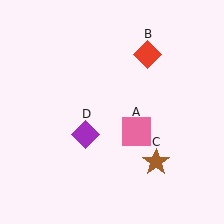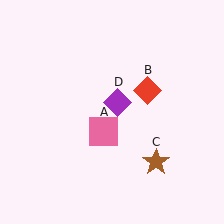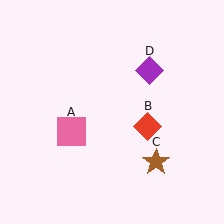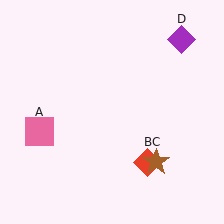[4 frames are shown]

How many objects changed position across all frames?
3 objects changed position: pink square (object A), red diamond (object B), purple diamond (object D).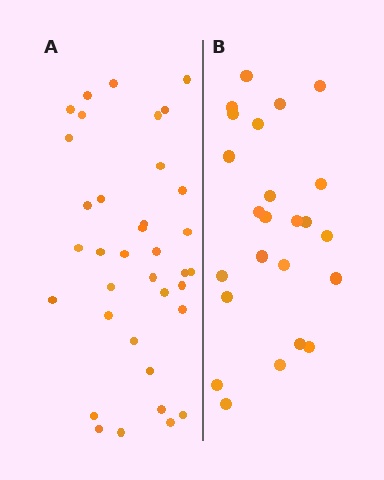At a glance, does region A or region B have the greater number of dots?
Region A (the left region) has more dots.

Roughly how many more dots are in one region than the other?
Region A has roughly 12 or so more dots than region B.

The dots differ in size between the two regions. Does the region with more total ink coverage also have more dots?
No. Region B has more total ink coverage because its dots are larger, but region A actually contains more individual dots. Total area can be misleading — the number of items is what matters here.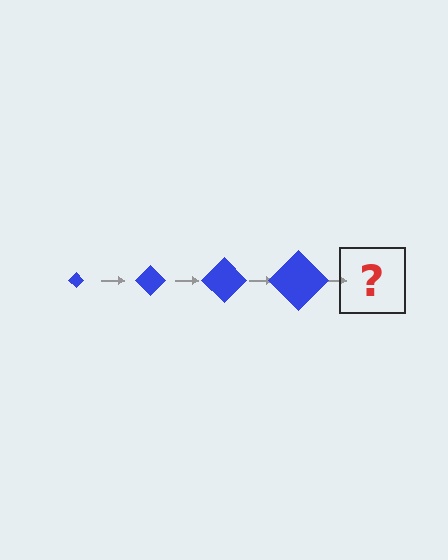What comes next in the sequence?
The next element should be a blue diamond, larger than the previous one.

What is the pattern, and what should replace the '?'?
The pattern is that the diamond gets progressively larger each step. The '?' should be a blue diamond, larger than the previous one.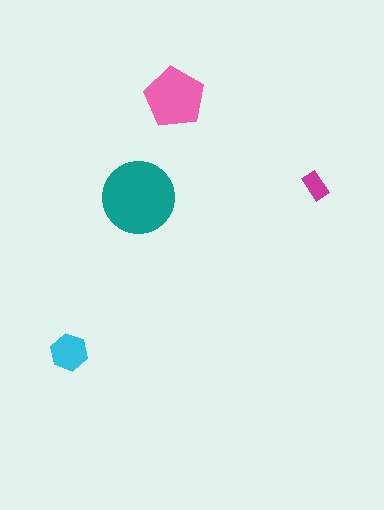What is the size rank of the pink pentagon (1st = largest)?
2nd.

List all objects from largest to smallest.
The teal circle, the pink pentagon, the cyan hexagon, the magenta rectangle.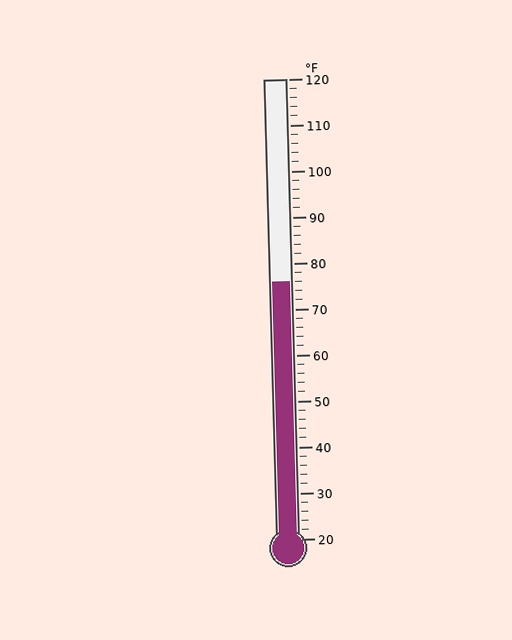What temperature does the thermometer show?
The thermometer shows approximately 76°F.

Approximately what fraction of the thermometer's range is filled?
The thermometer is filled to approximately 55% of its range.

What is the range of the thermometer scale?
The thermometer scale ranges from 20°F to 120°F.